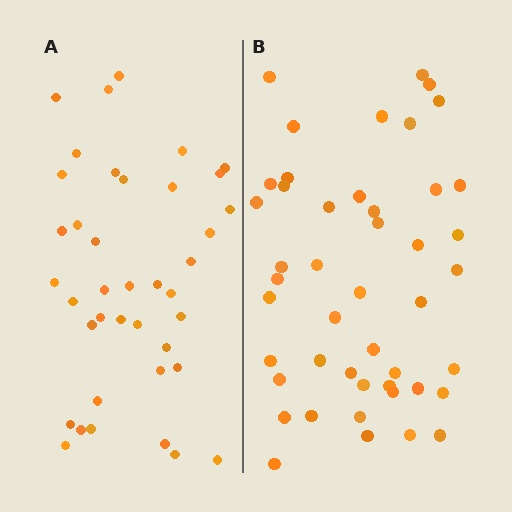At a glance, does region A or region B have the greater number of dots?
Region B (the right region) has more dots.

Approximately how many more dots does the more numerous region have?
Region B has roughly 8 or so more dots than region A.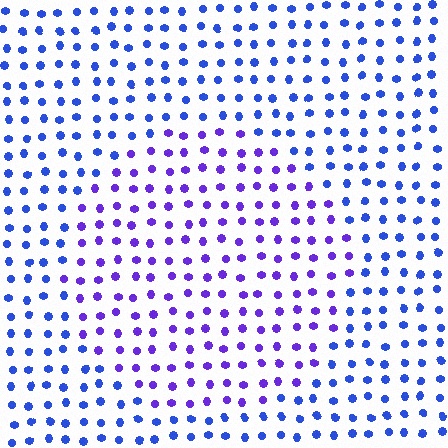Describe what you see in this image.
The image is filled with small blue elements in a uniform arrangement. A circle-shaped region is visible where the elements are tinted to a slightly different hue, forming a subtle color boundary.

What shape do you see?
I see a circle.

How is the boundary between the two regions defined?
The boundary is defined purely by a slight shift in hue (about 34 degrees). Spacing, size, and orientation are identical on both sides.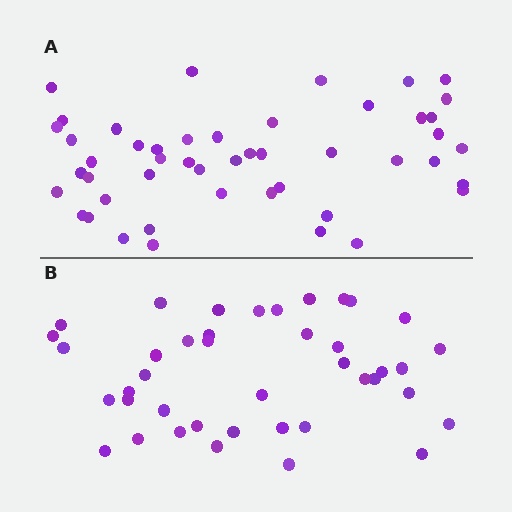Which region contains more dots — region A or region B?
Region A (the top region) has more dots.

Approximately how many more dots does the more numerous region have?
Region A has roughly 8 or so more dots than region B.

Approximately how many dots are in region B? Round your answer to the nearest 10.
About 40 dots. (The exact count is 41, which rounds to 40.)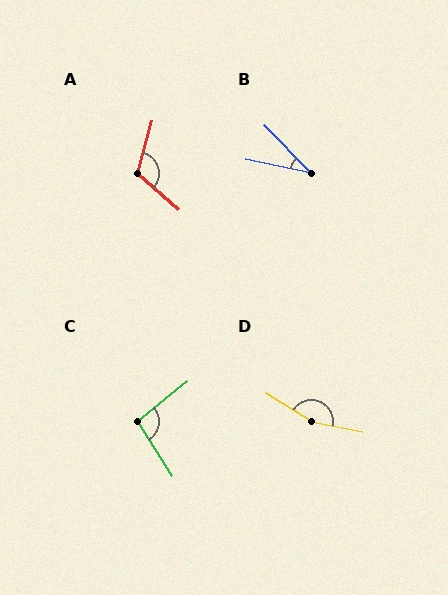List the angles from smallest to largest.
B (34°), C (97°), A (115°), D (158°).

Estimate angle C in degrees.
Approximately 97 degrees.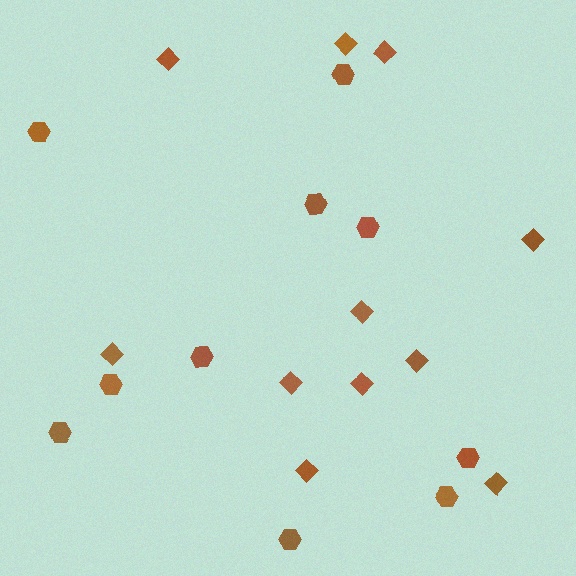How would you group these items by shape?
There are 2 groups: one group of diamonds (11) and one group of hexagons (10).